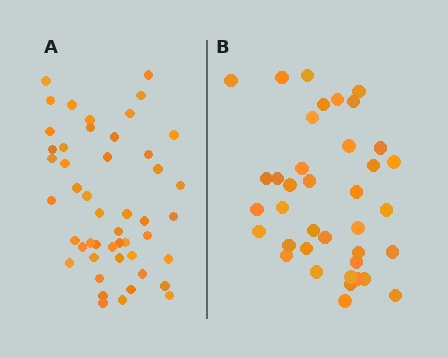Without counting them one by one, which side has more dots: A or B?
Region A (the left region) has more dots.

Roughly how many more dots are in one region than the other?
Region A has roughly 10 or so more dots than region B.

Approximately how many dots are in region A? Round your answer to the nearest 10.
About 50 dots. (The exact count is 48, which rounds to 50.)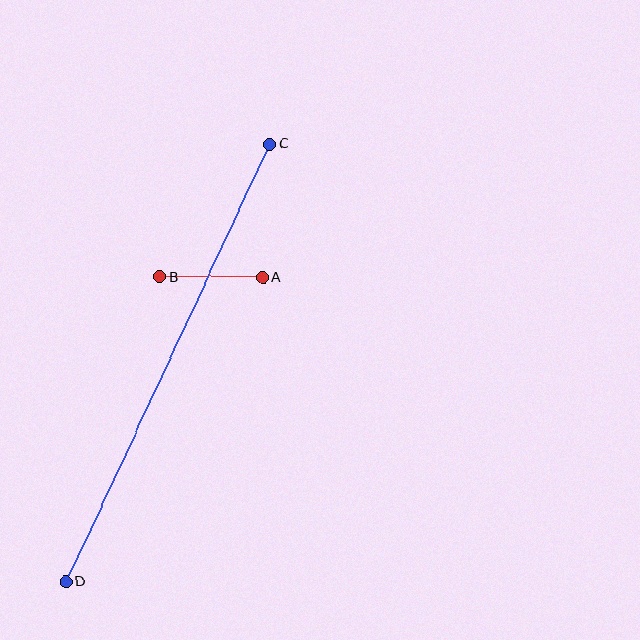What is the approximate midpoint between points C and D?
The midpoint is at approximately (168, 363) pixels.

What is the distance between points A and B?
The distance is approximately 103 pixels.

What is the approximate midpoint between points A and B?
The midpoint is at approximately (211, 277) pixels.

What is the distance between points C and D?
The distance is approximately 483 pixels.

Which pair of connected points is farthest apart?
Points C and D are farthest apart.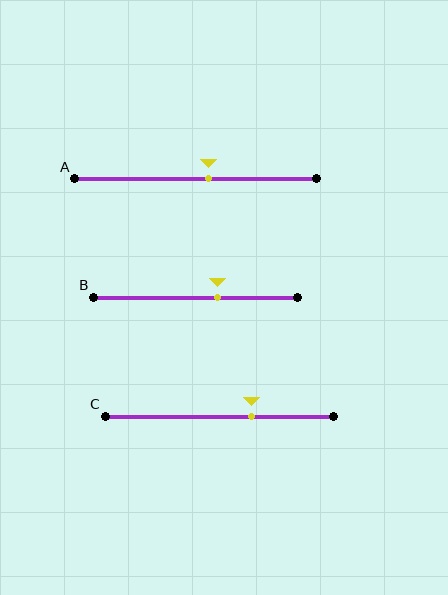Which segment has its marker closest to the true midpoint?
Segment A has its marker closest to the true midpoint.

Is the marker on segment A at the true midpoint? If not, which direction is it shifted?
No, the marker on segment A is shifted to the right by about 5% of the segment length.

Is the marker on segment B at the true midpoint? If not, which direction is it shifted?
No, the marker on segment B is shifted to the right by about 11% of the segment length.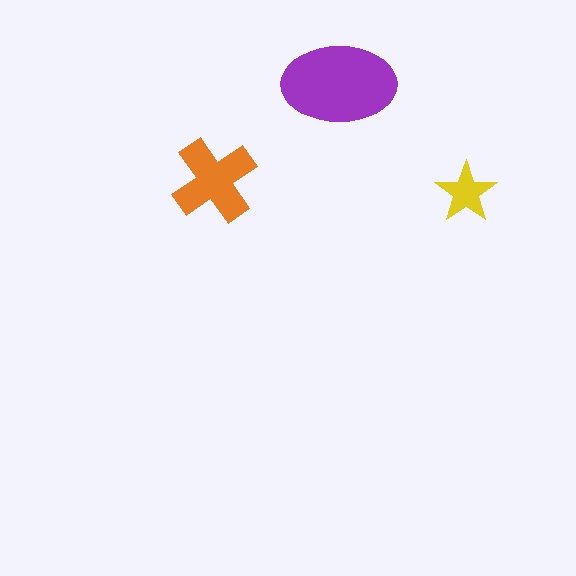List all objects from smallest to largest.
The yellow star, the orange cross, the purple ellipse.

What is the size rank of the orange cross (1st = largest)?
2nd.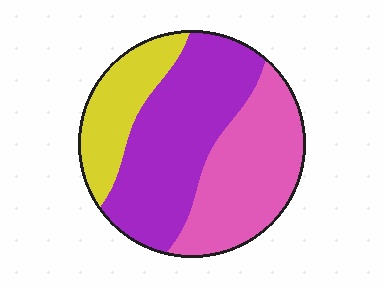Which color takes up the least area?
Yellow, at roughly 20%.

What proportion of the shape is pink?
Pink covers about 35% of the shape.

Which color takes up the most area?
Purple, at roughly 45%.